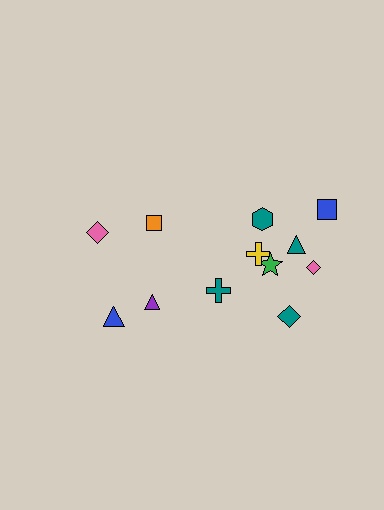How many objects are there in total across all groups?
There are 12 objects.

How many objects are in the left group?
There are 4 objects.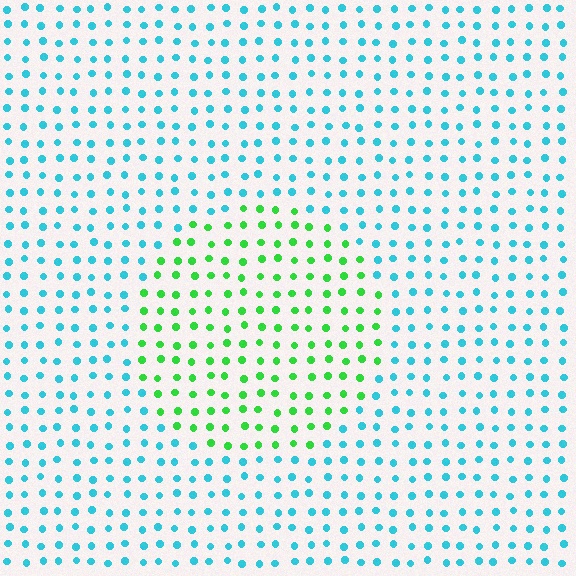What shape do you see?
I see a circle.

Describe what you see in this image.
The image is filled with small cyan elements in a uniform arrangement. A circle-shaped region is visible where the elements are tinted to a slightly different hue, forming a subtle color boundary.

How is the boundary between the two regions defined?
The boundary is defined purely by a slight shift in hue (about 62 degrees). Spacing, size, and orientation are identical on both sides.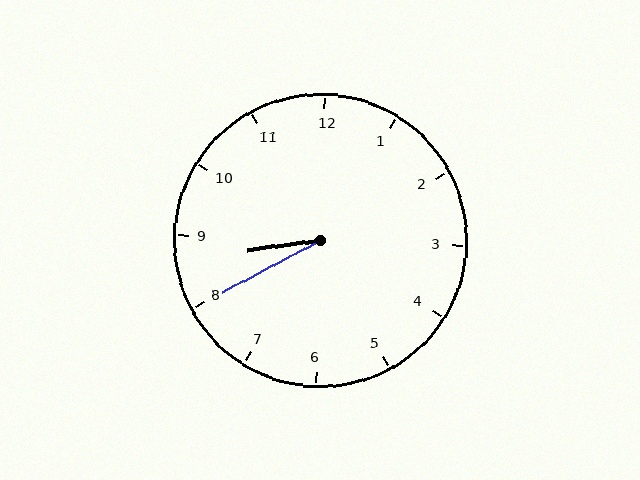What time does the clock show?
8:40.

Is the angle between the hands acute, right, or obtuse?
It is acute.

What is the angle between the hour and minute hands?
Approximately 20 degrees.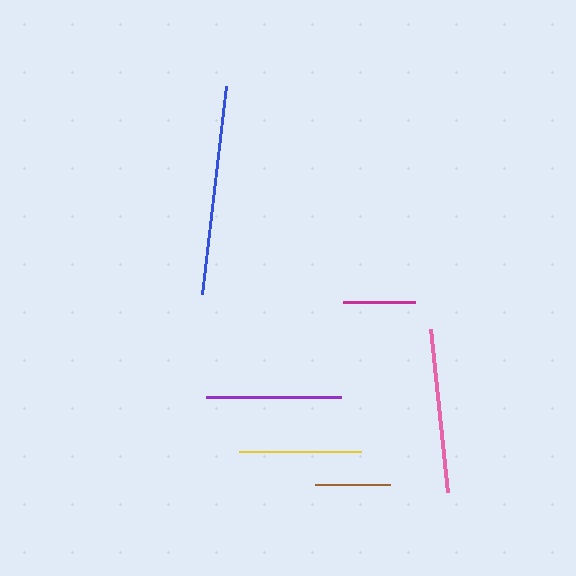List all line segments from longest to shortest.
From longest to shortest: blue, pink, purple, yellow, brown, magenta.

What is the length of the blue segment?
The blue segment is approximately 210 pixels long.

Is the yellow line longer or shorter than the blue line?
The blue line is longer than the yellow line.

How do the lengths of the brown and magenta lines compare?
The brown and magenta lines are approximately the same length.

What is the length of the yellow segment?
The yellow segment is approximately 122 pixels long.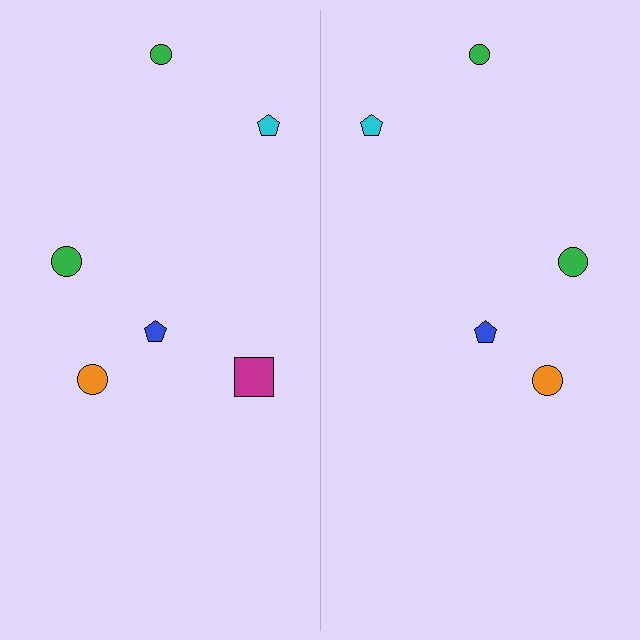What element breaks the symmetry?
A magenta square is missing from the right side.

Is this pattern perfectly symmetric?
No, the pattern is not perfectly symmetric. A magenta square is missing from the right side.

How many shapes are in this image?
There are 11 shapes in this image.